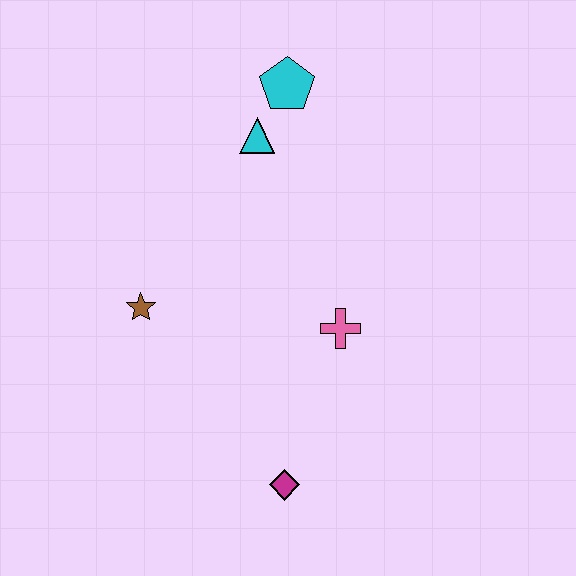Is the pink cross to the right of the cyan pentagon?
Yes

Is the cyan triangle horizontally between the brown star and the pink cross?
Yes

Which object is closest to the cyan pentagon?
The cyan triangle is closest to the cyan pentagon.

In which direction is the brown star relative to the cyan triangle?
The brown star is below the cyan triangle.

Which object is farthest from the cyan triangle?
The magenta diamond is farthest from the cyan triangle.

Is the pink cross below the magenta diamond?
No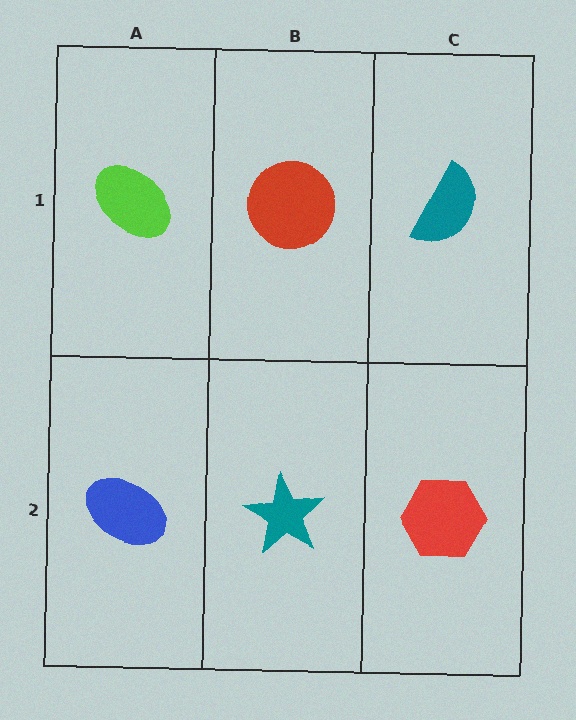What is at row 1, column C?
A teal semicircle.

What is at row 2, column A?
A blue ellipse.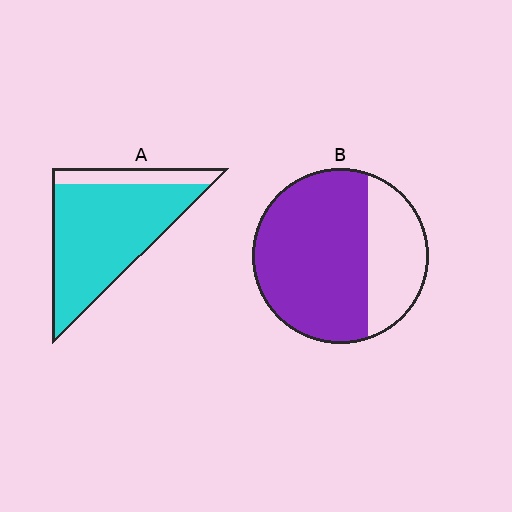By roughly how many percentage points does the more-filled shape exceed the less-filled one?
By roughly 15 percentage points (A over B).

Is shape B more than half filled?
Yes.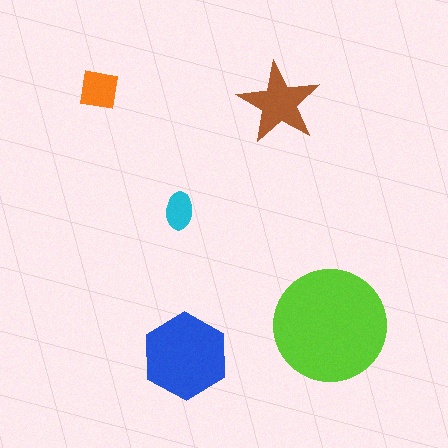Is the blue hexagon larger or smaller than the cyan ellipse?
Larger.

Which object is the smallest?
The cyan ellipse.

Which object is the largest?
The lime circle.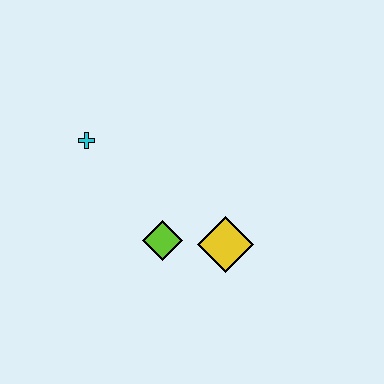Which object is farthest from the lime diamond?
The cyan cross is farthest from the lime diamond.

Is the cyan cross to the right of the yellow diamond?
No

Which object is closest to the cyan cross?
The lime diamond is closest to the cyan cross.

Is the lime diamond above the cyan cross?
No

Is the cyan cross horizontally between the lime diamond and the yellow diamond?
No